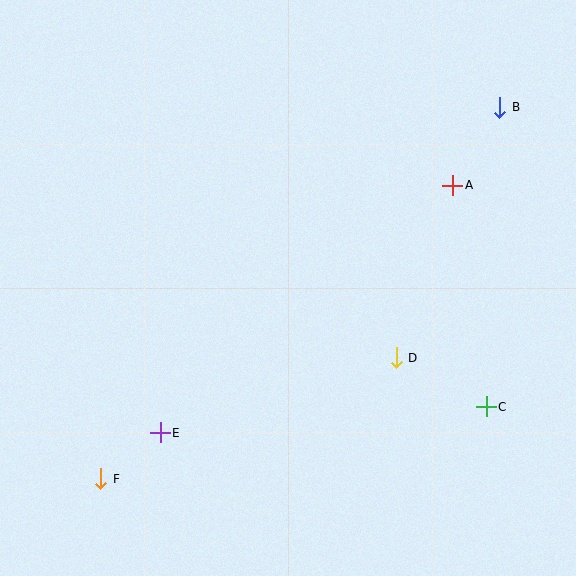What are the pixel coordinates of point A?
Point A is at (453, 185).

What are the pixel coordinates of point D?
Point D is at (396, 358).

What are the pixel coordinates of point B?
Point B is at (500, 107).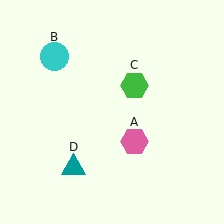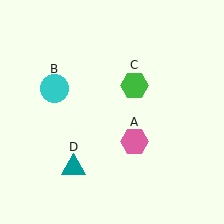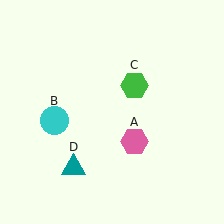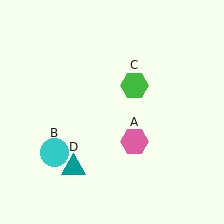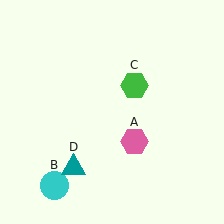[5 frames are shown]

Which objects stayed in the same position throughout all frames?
Pink hexagon (object A) and green hexagon (object C) and teal triangle (object D) remained stationary.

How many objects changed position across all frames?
1 object changed position: cyan circle (object B).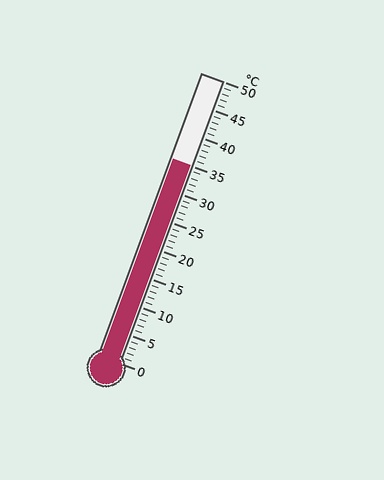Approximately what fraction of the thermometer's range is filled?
The thermometer is filled to approximately 70% of its range.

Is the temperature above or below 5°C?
The temperature is above 5°C.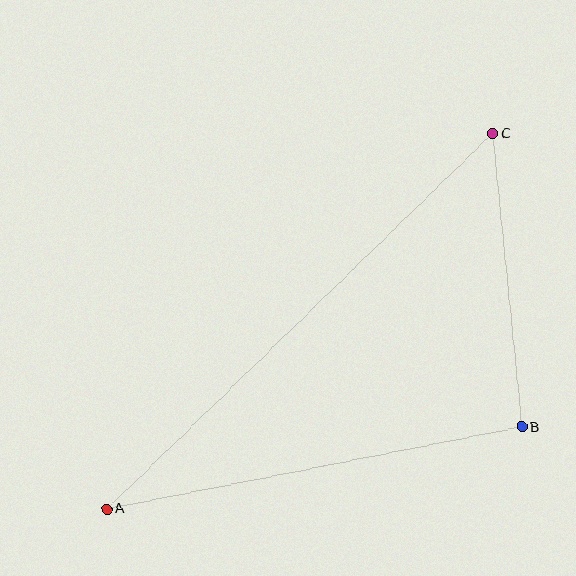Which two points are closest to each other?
Points B and C are closest to each other.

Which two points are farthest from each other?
Points A and C are farthest from each other.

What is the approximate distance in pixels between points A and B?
The distance between A and B is approximately 423 pixels.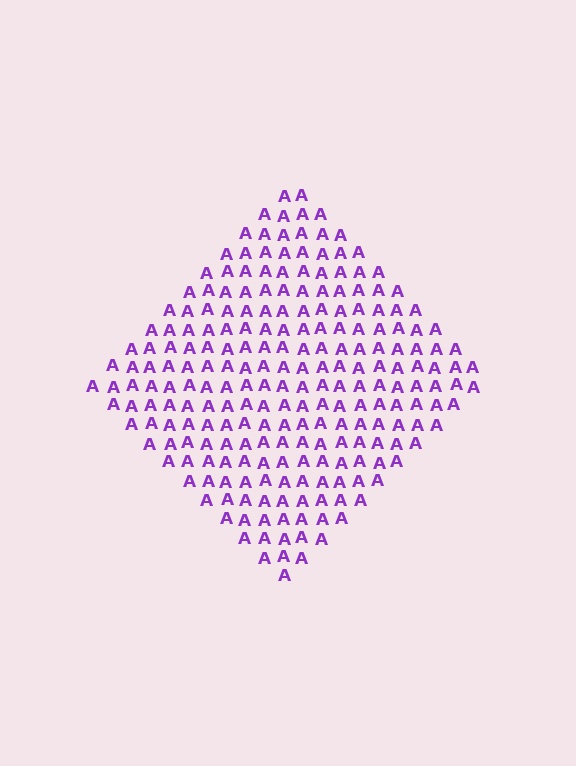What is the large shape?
The large shape is a diamond.